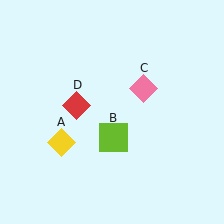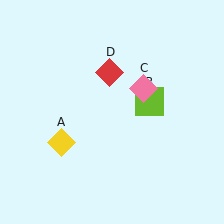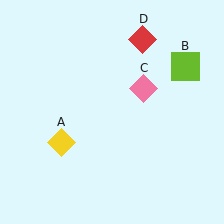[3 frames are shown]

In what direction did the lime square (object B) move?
The lime square (object B) moved up and to the right.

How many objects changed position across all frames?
2 objects changed position: lime square (object B), red diamond (object D).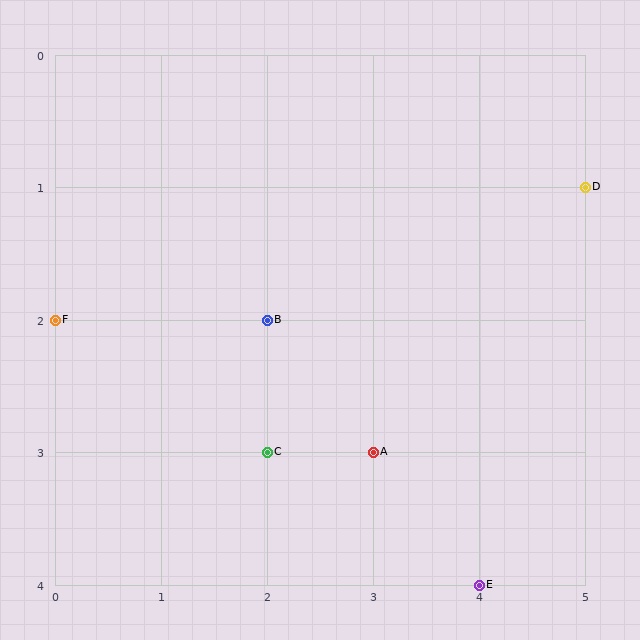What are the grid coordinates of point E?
Point E is at grid coordinates (4, 4).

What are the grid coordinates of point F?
Point F is at grid coordinates (0, 2).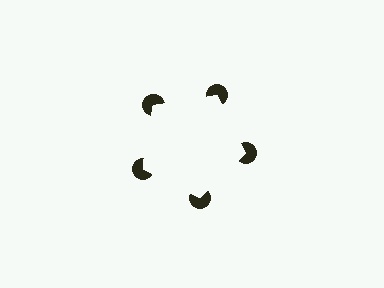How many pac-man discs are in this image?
There are 5 — one at each vertex of the illusory pentagon.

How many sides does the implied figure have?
5 sides.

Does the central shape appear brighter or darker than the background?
It typically appears slightly brighter than the background, even though no actual brightness change is drawn.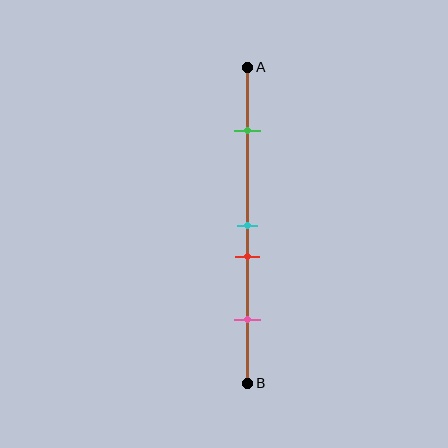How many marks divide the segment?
There are 4 marks dividing the segment.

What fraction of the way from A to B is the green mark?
The green mark is approximately 20% (0.2) of the way from A to B.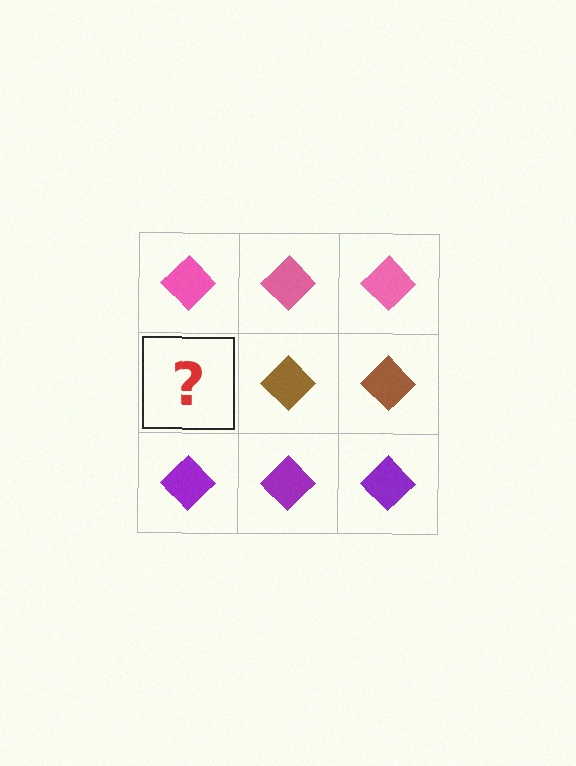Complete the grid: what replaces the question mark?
The question mark should be replaced with a brown diamond.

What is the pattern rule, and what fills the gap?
The rule is that each row has a consistent color. The gap should be filled with a brown diamond.